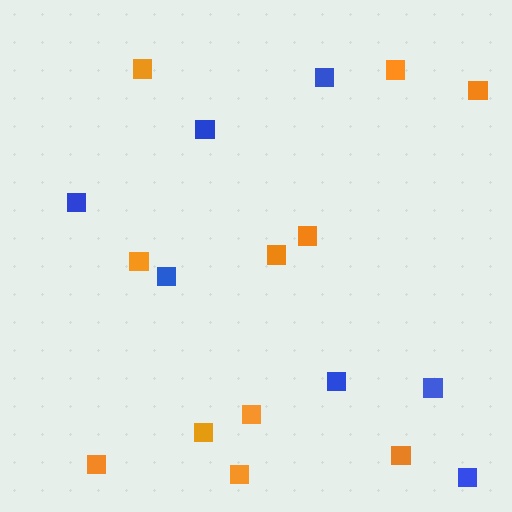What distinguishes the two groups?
There are 2 groups: one group of blue squares (7) and one group of orange squares (11).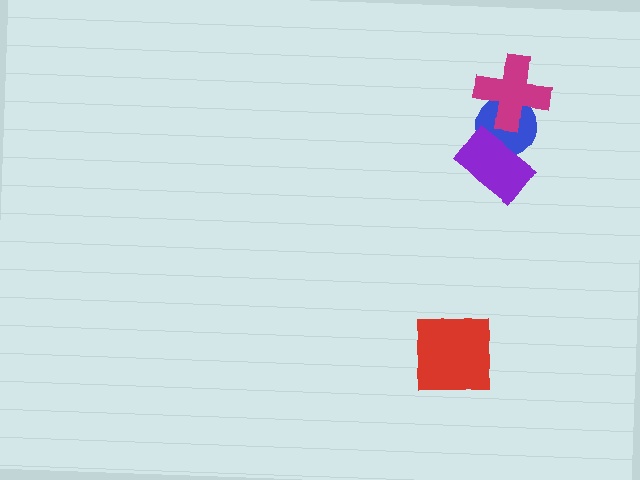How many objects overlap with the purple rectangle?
1 object overlaps with the purple rectangle.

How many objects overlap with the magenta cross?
1 object overlaps with the magenta cross.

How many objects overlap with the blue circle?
2 objects overlap with the blue circle.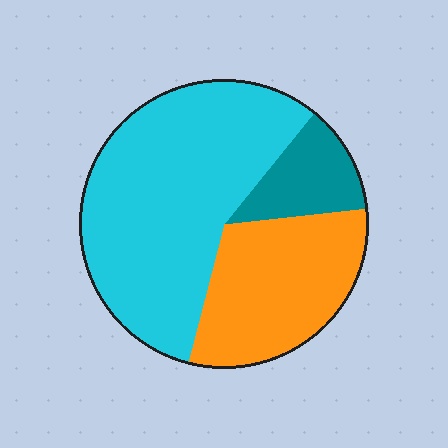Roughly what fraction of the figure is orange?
Orange covers about 30% of the figure.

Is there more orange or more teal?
Orange.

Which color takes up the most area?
Cyan, at roughly 55%.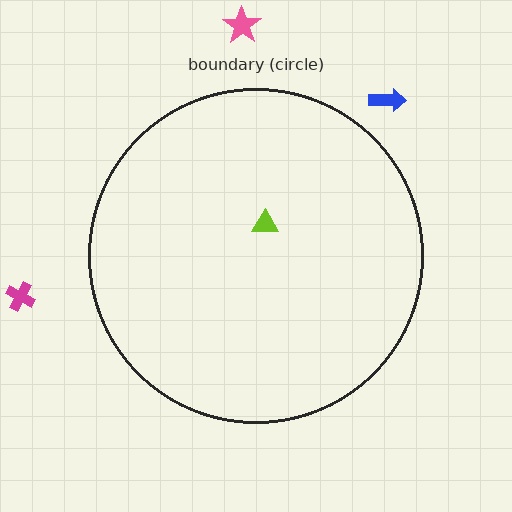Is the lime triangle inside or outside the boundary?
Inside.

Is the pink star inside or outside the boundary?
Outside.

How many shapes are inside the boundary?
1 inside, 3 outside.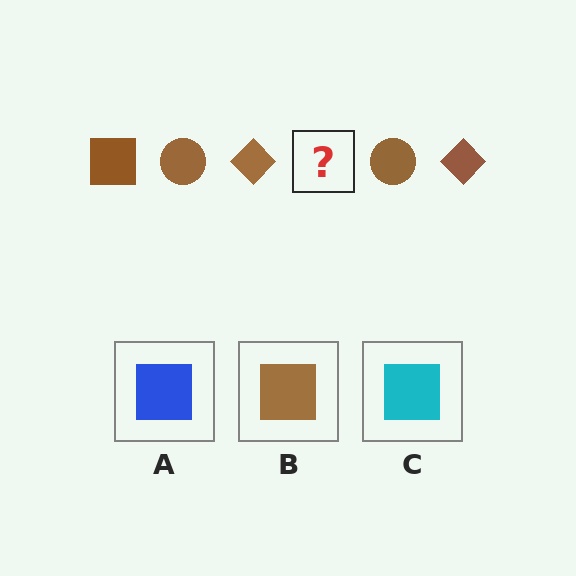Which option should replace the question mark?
Option B.